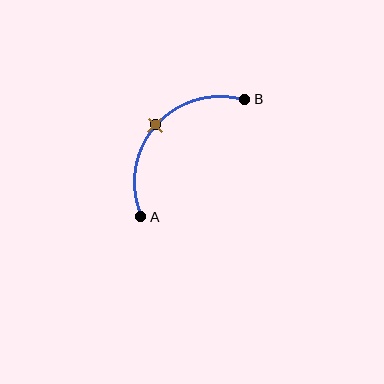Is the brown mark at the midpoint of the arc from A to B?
Yes. The brown mark lies on the arc at equal arc-length from both A and B — it is the arc midpoint.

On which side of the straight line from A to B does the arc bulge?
The arc bulges above and to the left of the straight line connecting A and B.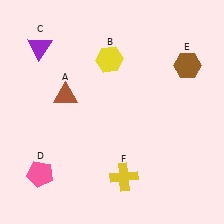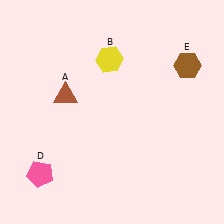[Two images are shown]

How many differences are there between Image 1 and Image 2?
There are 2 differences between the two images.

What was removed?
The yellow cross (F), the purple triangle (C) were removed in Image 2.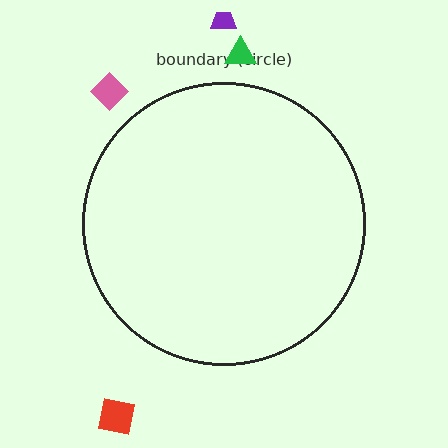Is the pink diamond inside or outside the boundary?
Outside.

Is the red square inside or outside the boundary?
Outside.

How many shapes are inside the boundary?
0 inside, 4 outside.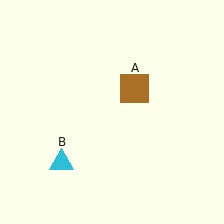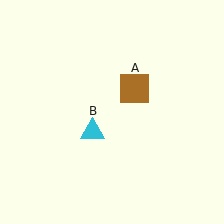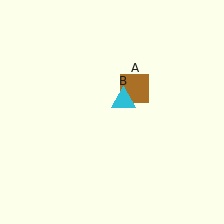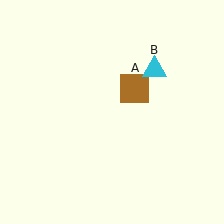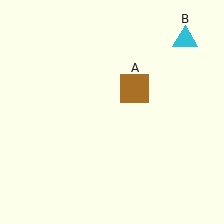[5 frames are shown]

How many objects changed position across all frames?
1 object changed position: cyan triangle (object B).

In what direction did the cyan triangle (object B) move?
The cyan triangle (object B) moved up and to the right.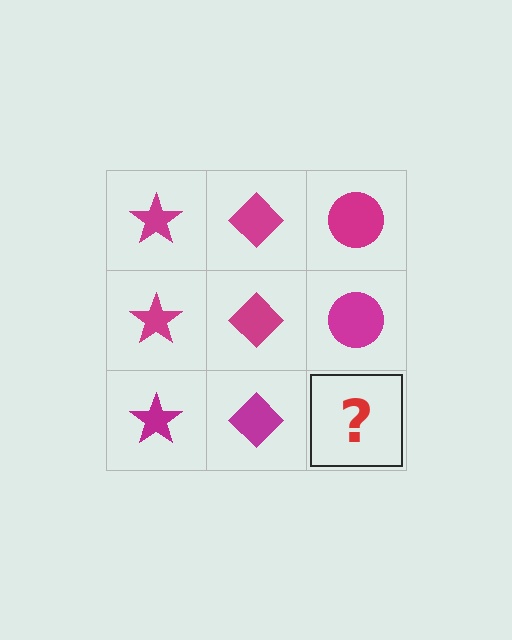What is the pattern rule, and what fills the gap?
The rule is that each column has a consistent shape. The gap should be filled with a magenta circle.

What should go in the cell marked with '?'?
The missing cell should contain a magenta circle.